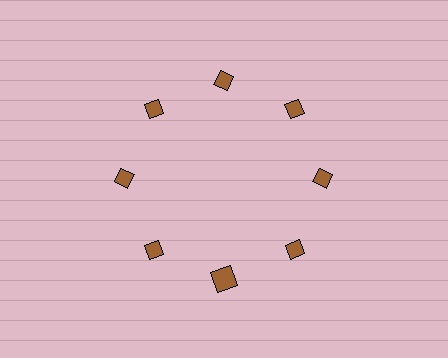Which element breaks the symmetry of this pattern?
The brown square at roughly the 6 o'clock position breaks the symmetry. All other shapes are brown diamonds.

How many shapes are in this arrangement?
There are 8 shapes arranged in a ring pattern.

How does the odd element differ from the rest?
It has a different shape: square instead of diamond.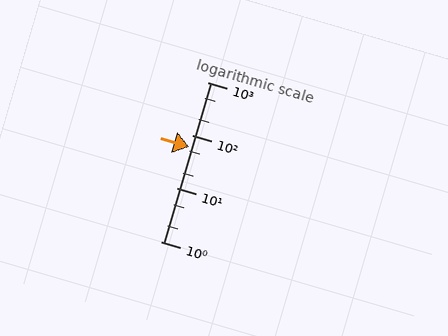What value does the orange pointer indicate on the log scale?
The pointer indicates approximately 61.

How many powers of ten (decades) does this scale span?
The scale spans 3 decades, from 1 to 1000.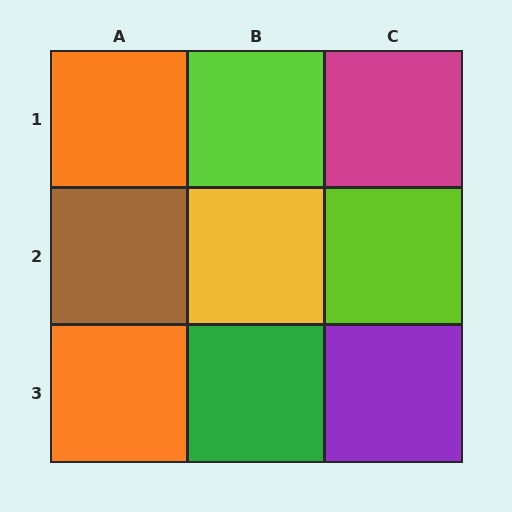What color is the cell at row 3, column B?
Green.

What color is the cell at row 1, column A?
Orange.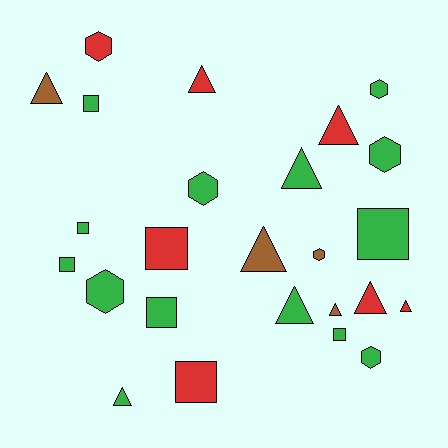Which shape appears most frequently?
Triangle, with 10 objects.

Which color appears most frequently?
Green, with 14 objects.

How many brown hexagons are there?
There is 1 brown hexagon.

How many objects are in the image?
There are 25 objects.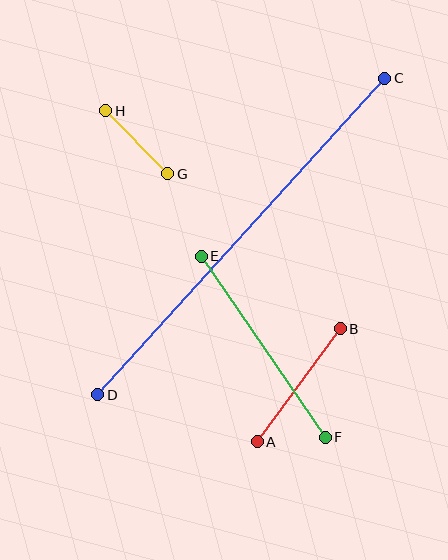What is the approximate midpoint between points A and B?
The midpoint is at approximately (299, 385) pixels.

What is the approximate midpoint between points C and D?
The midpoint is at approximately (241, 237) pixels.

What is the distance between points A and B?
The distance is approximately 140 pixels.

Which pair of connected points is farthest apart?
Points C and D are farthest apart.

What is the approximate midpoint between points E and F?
The midpoint is at approximately (263, 347) pixels.